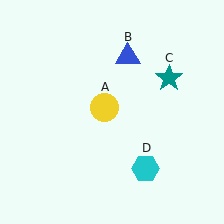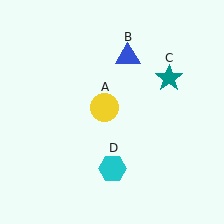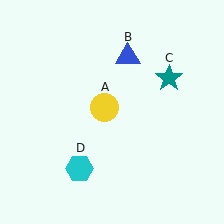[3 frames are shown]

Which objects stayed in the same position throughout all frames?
Yellow circle (object A) and blue triangle (object B) and teal star (object C) remained stationary.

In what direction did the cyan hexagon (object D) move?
The cyan hexagon (object D) moved left.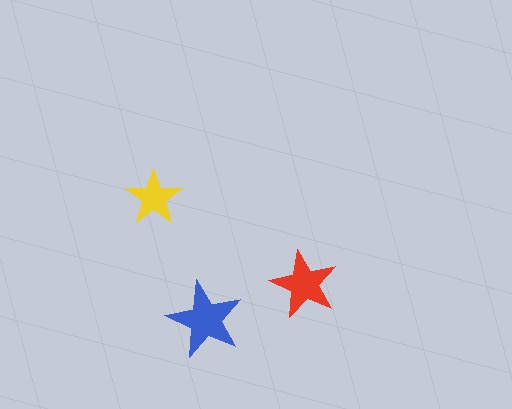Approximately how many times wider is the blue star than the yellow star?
About 1.5 times wider.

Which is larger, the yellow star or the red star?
The red one.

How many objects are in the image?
There are 3 objects in the image.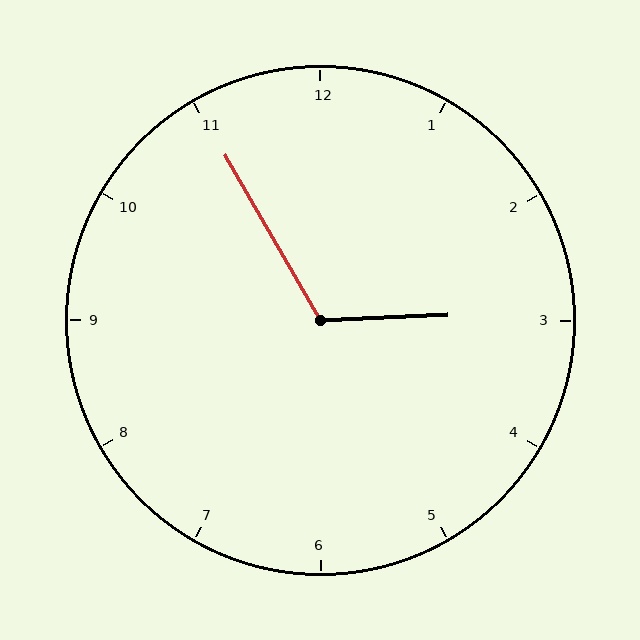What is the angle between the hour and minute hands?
Approximately 118 degrees.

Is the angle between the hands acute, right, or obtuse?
It is obtuse.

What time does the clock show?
2:55.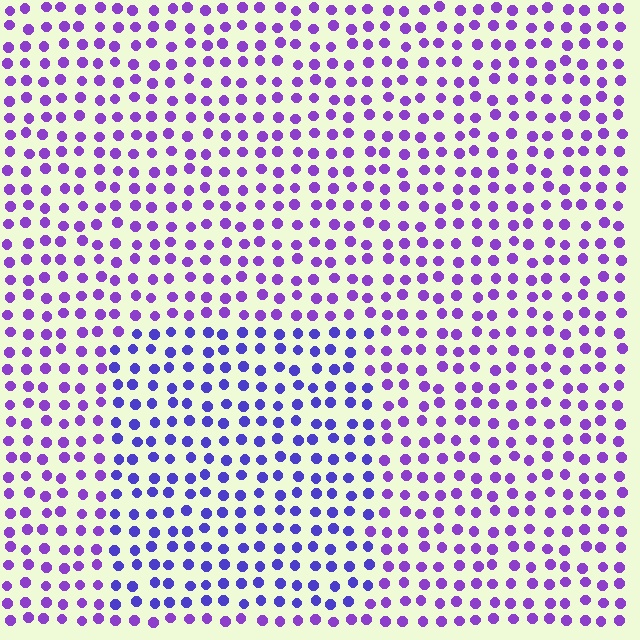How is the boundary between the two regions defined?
The boundary is defined purely by a slight shift in hue (about 28 degrees). Spacing, size, and orientation are identical on both sides.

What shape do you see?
I see a rectangle.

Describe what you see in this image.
The image is filled with small purple elements in a uniform arrangement. A rectangle-shaped region is visible where the elements are tinted to a slightly different hue, forming a subtle color boundary.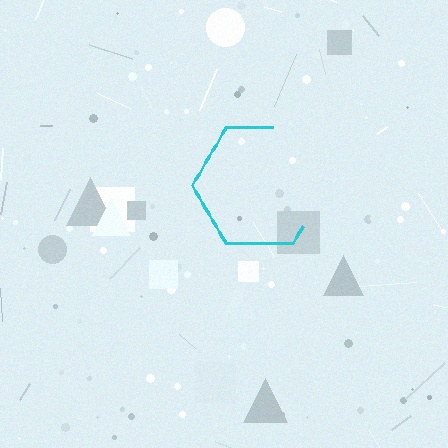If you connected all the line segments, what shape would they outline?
They would outline a hexagon.